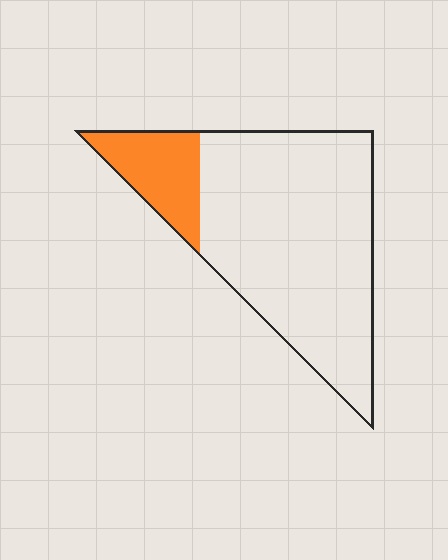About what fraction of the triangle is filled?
About one sixth (1/6).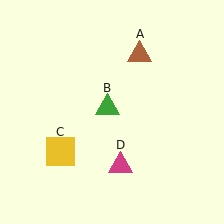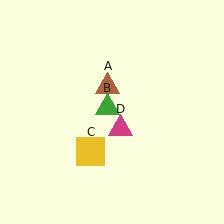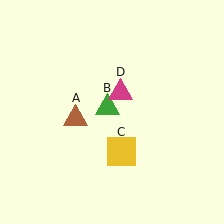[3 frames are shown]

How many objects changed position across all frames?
3 objects changed position: brown triangle (object A), yellow square (object C), magenta triangle (object D).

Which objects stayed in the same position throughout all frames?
Green triangle (object B) remained stationary.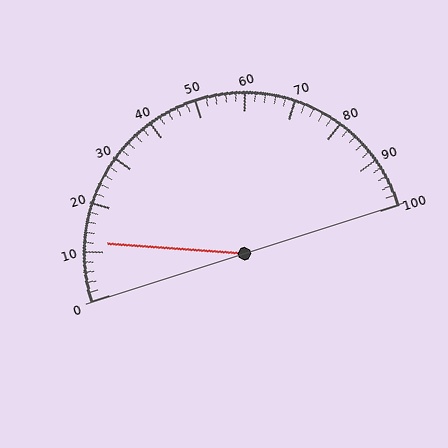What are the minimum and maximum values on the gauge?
The gauge ranges from 0 to 100.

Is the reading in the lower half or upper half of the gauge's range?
The reading is in the lower half of the range (0 to 100).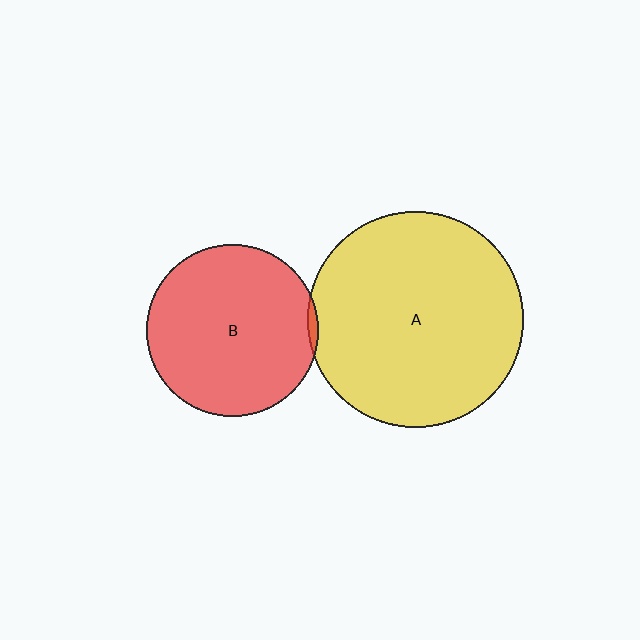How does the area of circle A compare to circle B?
Approximately 1.6 times.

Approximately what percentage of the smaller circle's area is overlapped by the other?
Approximately 5%.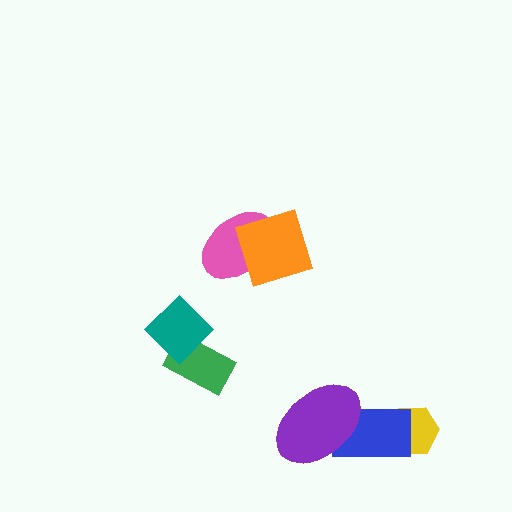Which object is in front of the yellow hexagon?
The blue rectangle is in front of the yellow hexagon.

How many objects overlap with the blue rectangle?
2 objects overlap with the blue rectangle.